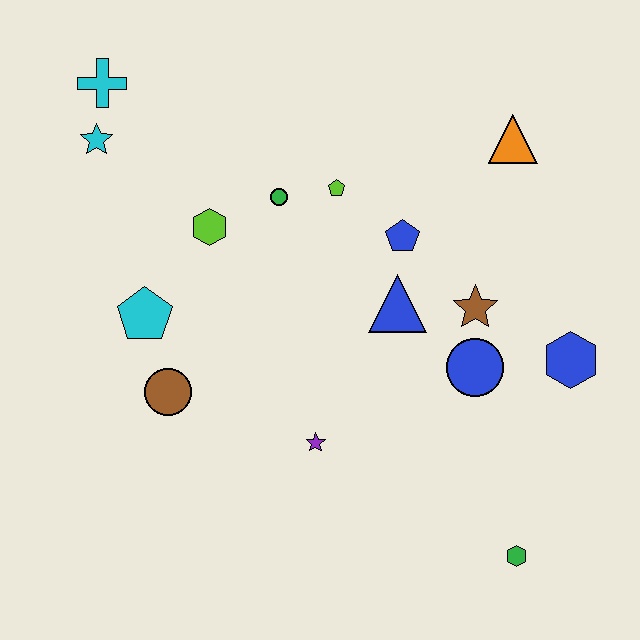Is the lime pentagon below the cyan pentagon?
No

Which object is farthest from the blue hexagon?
The cyan cross is farthest from the blue hexagon.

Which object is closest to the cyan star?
The cyan cross is closest to the cyan star.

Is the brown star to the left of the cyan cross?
No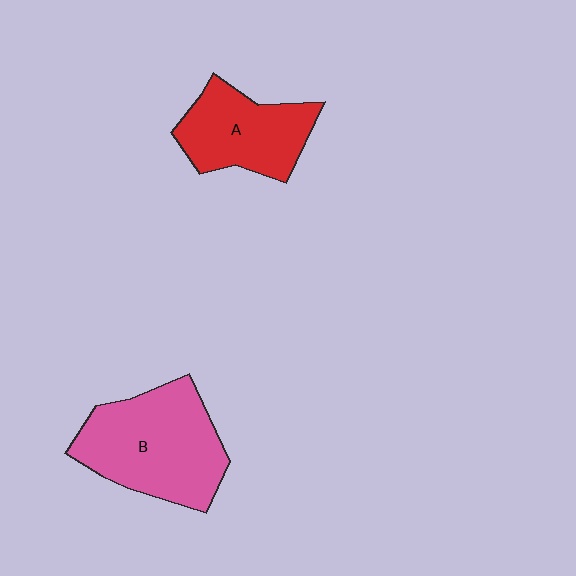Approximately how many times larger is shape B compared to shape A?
Approximately 1.4 times.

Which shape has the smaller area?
Shape A (red).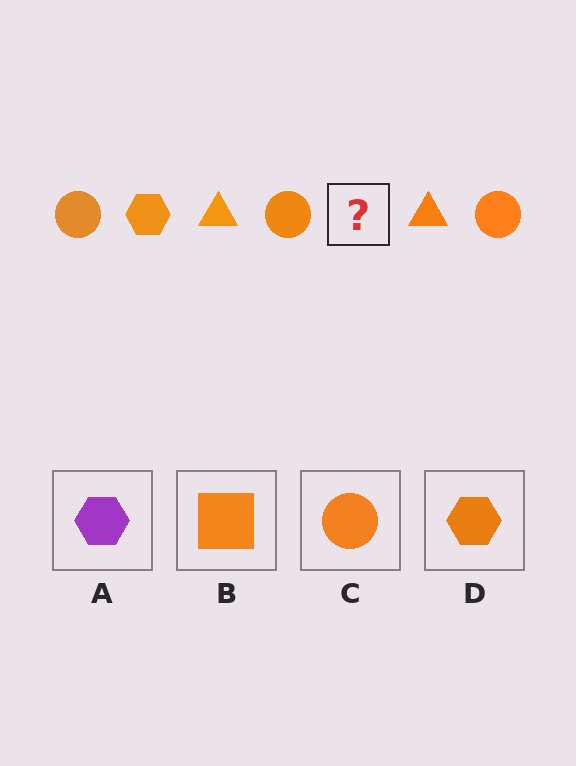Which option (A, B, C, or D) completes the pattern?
D.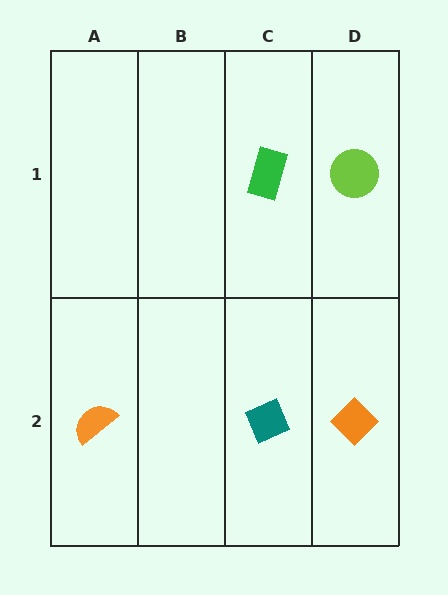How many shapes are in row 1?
2 shapes.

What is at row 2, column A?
An orange semicircle.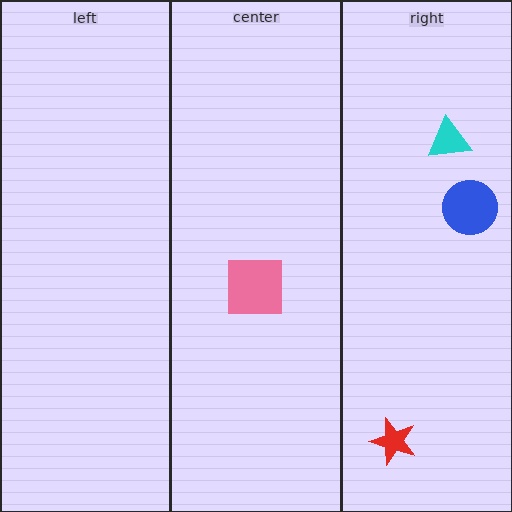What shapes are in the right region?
The cyan triangle, the blue circle, the red star.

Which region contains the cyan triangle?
The right region.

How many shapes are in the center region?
1.